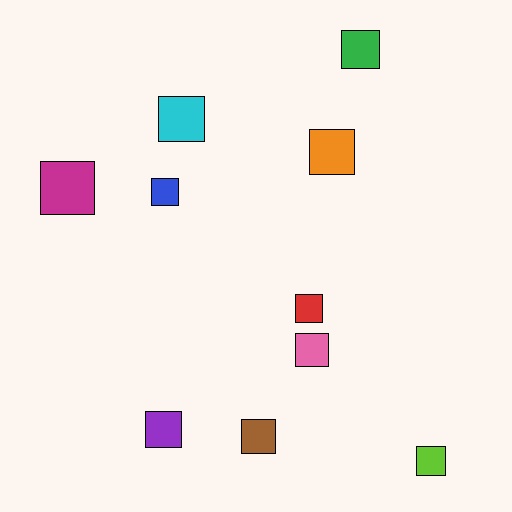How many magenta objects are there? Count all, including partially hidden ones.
There is 1 magenta object.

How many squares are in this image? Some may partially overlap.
There are 10 squares.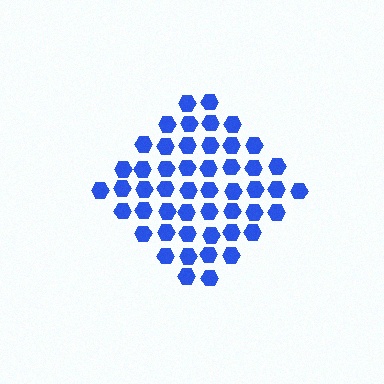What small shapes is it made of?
It is made of small hexagons.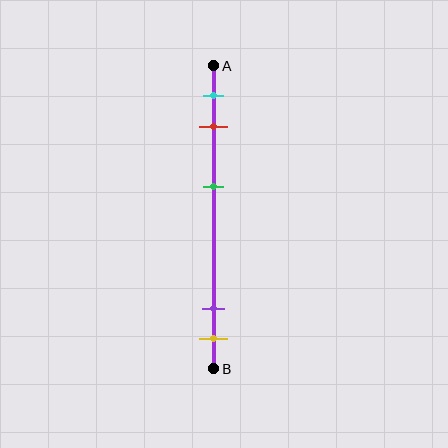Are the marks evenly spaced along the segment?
No, the marks are not evenly spaced.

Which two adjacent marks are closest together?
The purple and yellow marks are the closest adjacent pair.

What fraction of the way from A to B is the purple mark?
The purple mark is approximately 80% (0.8) of the way from A to B.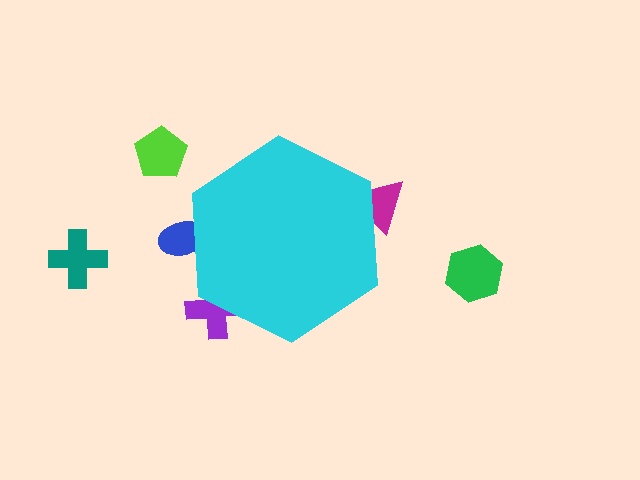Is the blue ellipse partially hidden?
Yes, the blue ellipse is partially hidden behind the cyan hexagon.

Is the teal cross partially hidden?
No, the teal cross is fully visible.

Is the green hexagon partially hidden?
No, the green hexagon is fully visible.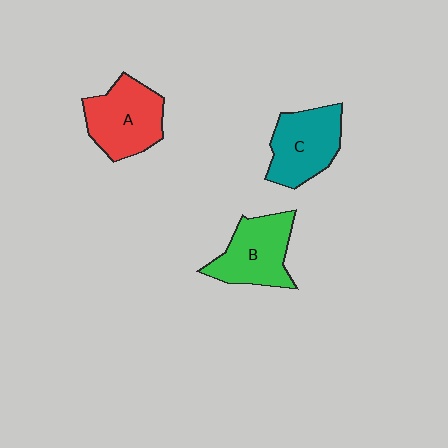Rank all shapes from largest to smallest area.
From largest to smallest: A (red), B (green), C (teal).